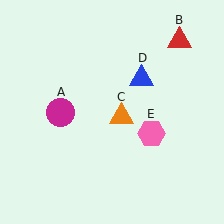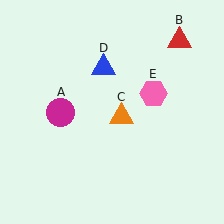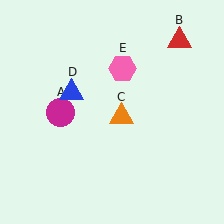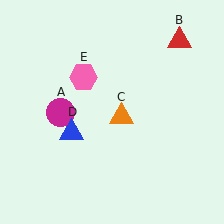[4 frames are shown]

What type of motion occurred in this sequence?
The blue triangle (object D), pink hexagon (object E) rotated counterclockwise around the center of the scene.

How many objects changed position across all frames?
2 objects changed position: blue triangle (object D), pink hexagon (object E).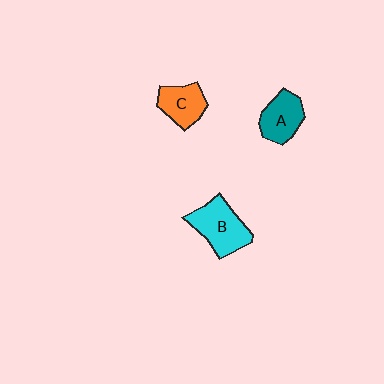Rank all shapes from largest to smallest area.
From largest to smallest: B (cyan), A (teal), C (orange).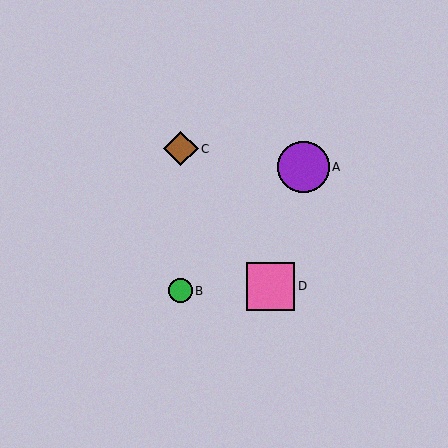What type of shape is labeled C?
Shape C is a brown diamond.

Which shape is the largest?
The purple circle (labeled A) is the largest.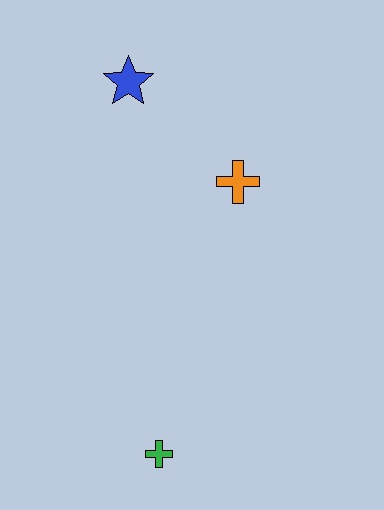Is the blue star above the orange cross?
Yes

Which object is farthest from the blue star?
The green cross is farthest from the blue star.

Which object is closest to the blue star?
The orange cross is closest to the blue star.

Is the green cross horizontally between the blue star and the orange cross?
Yes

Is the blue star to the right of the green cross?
No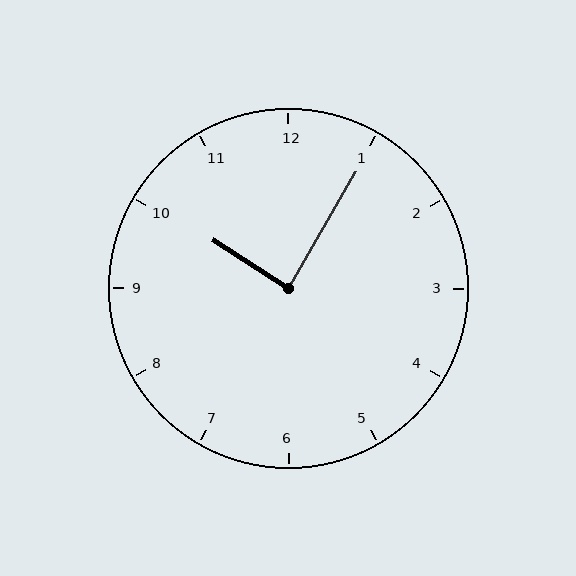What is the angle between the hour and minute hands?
Approximately 88 degrees.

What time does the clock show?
10:05.